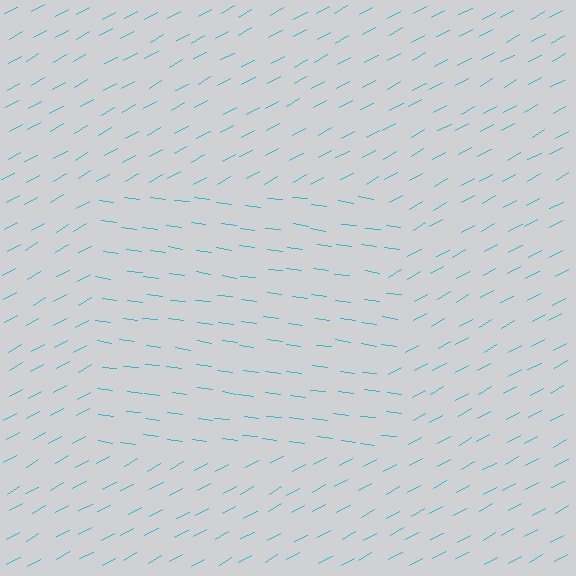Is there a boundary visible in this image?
Yes, there is a texture boundary formed by a change in line orientation.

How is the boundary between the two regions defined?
The boundary is defined purely by a change in line orientation (approximately 37 degrees difference). All lines are the same color and thickness.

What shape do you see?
I see a rectangle.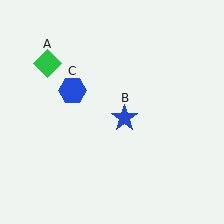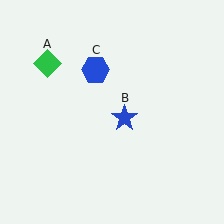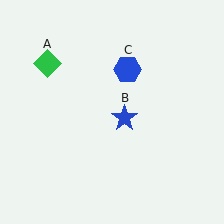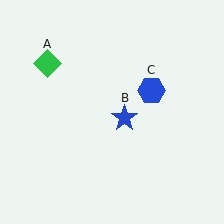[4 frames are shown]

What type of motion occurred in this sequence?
The blue hexagon (object C) rotated clockwise around the center of the scene.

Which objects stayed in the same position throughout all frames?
Green diamond (object A) and blue star (object B) remained stationary.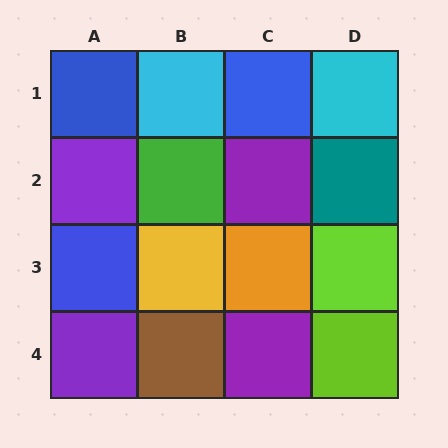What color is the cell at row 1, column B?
Cyan.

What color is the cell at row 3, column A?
Blue.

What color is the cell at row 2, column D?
Teal.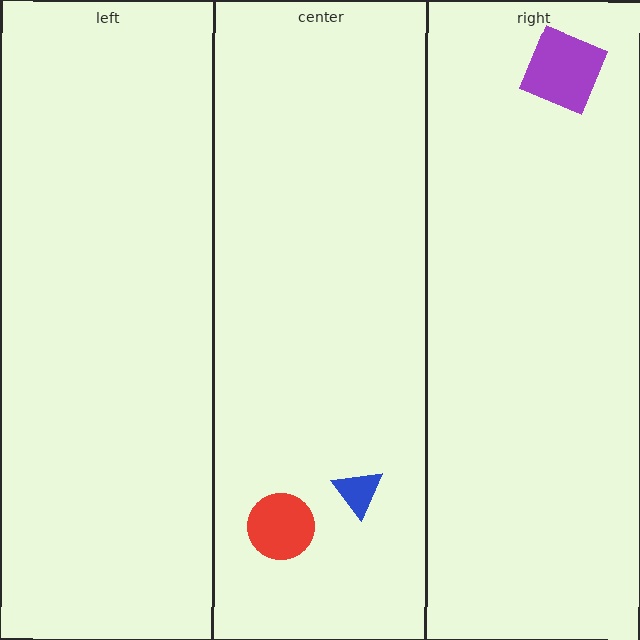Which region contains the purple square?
The right region.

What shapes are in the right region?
The purple square.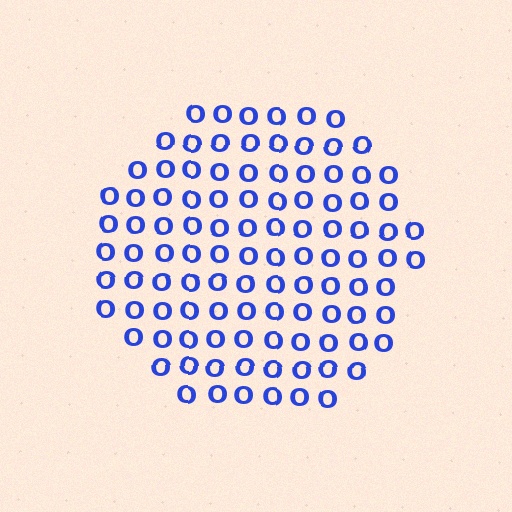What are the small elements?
The small elements are letter O's.